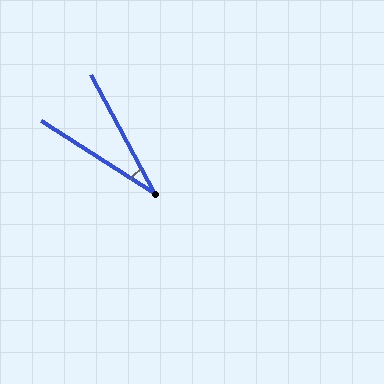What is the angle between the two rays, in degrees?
Approximately 29 degrees.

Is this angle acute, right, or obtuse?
It is acute.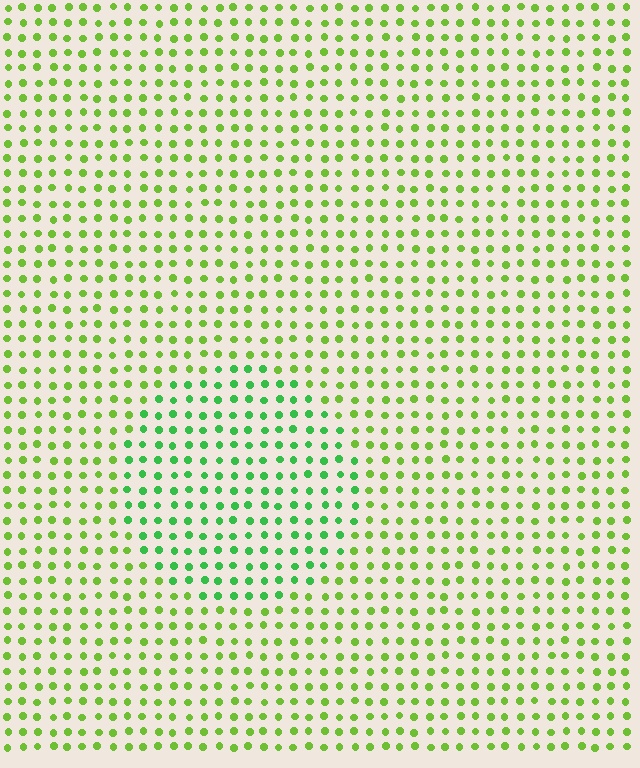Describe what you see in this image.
The image is filled with small lime elements in a uniform arrangement. A circle-shaped region is visible where the elements are tinted to a slightly different hue, forming a subtle color boundary.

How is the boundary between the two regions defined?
The boundary is defined purely by a slight shift in hue (about 33 degrees). Spacing, size, and orientation are identical on both sides.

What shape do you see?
I see a circle.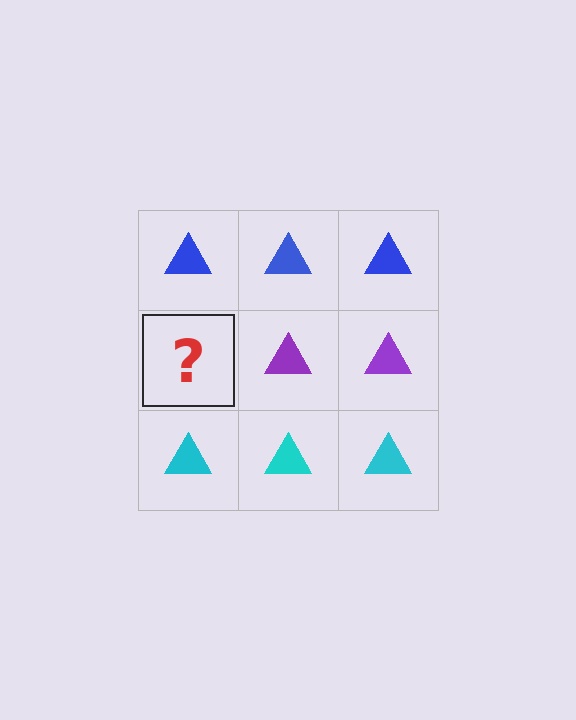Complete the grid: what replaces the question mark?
The question mark should be replaced with a purple triangle.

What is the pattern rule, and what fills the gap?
The rule is that each row has a consistent color. The gap should be filled with a purple triangle.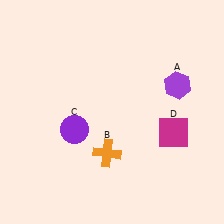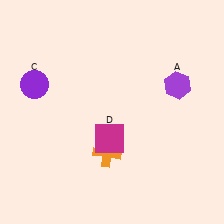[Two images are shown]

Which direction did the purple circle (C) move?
The purple circle (C) moved up.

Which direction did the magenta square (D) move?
The magenta square (D) moved left.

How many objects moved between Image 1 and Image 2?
2 objects moved between the two images.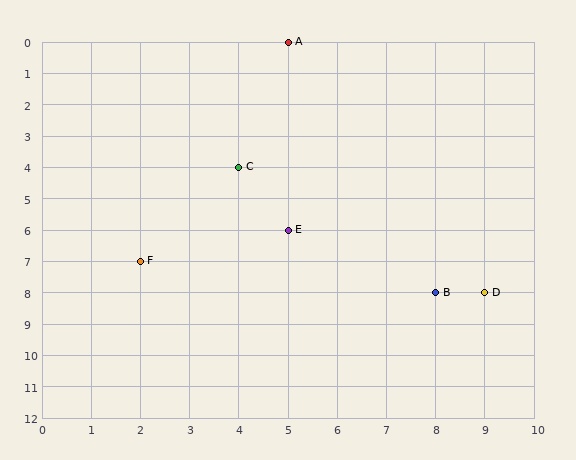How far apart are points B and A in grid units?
Points B and A are 3 columns and 8 rows apart (about 8.5 grid units diagonally).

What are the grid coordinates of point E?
Point E is at grid coordinates (5, 6).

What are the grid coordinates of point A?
Point A is at grid coordinates (5, 0).